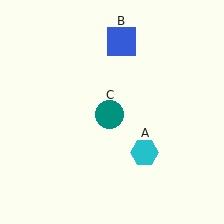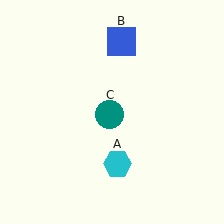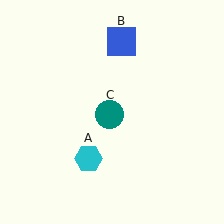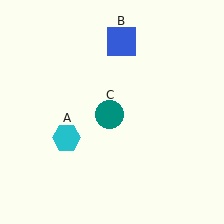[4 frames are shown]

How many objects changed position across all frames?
1 object changed position: cyan hexagon (object A).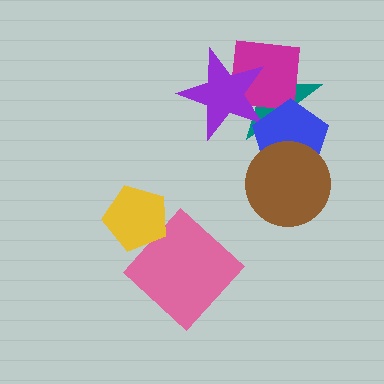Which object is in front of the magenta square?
The purple star is in front of the magenta square.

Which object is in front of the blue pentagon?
The brown circle is in front of the blue pentagon.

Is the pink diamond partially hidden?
No, no other shape covers it.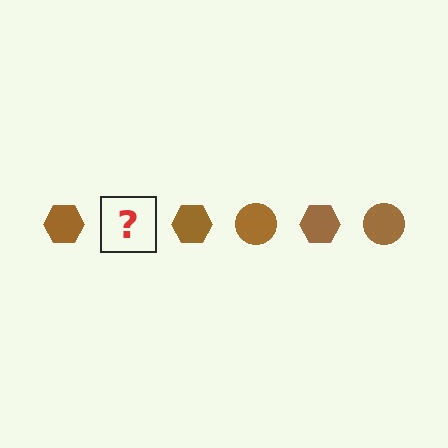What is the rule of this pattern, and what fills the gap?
The rule is that the pattern cycles through hexagon, circle shapes in brown. The gap should be filled with a brown circle.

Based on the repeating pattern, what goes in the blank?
The blank should be a brown circle.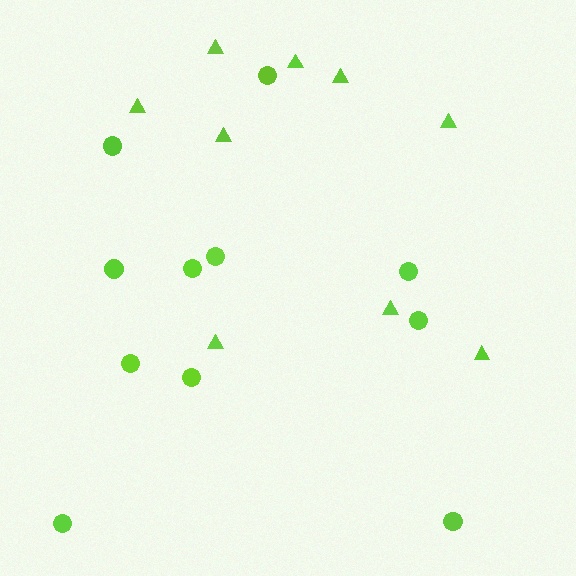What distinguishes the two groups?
There are 2 groups: one group of triangles (9) and one group of circles (11).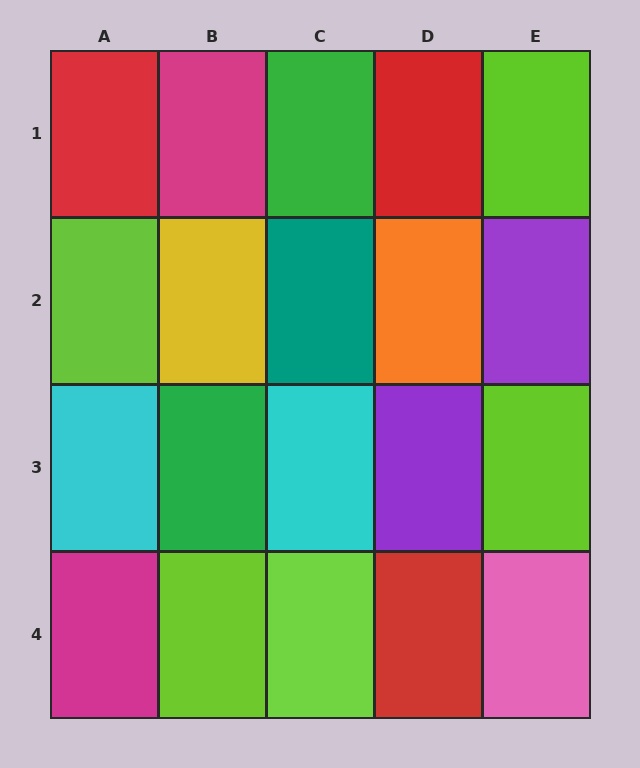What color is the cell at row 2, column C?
Teal.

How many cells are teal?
1 cell is teal.